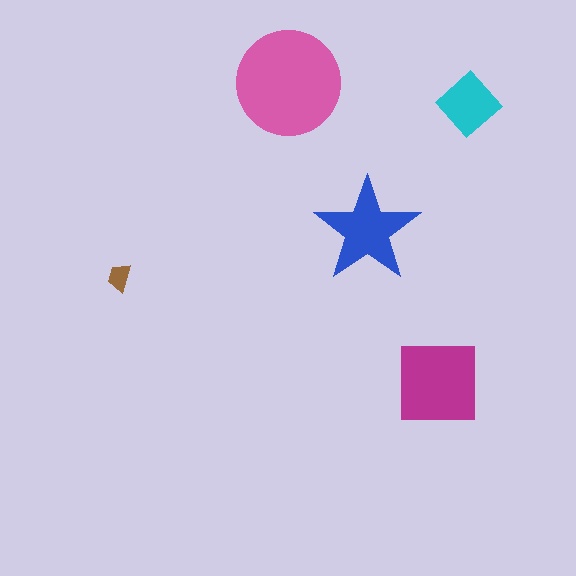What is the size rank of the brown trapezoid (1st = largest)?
5th.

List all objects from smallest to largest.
The brown trapezoid, the cyan diamond, the blue star, the magenta square, the pink circle.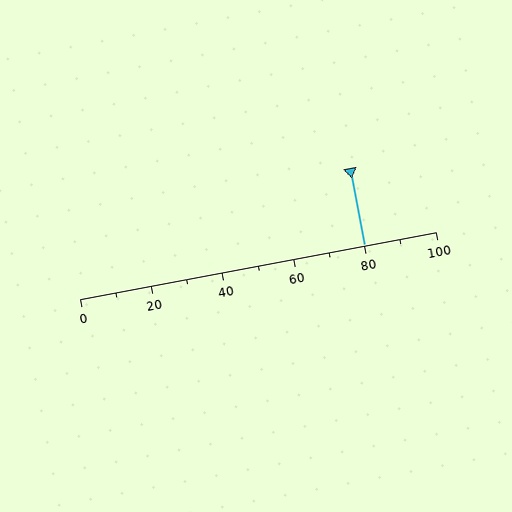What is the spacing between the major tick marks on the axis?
The major ticks are spaced 20 apart.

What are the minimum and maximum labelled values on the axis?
The axis runs from 0 to 100.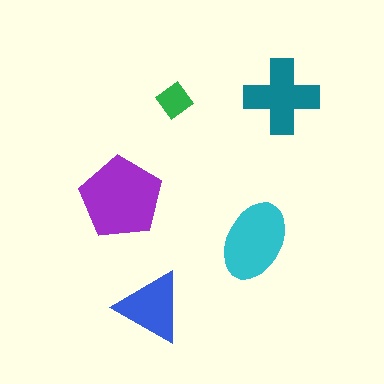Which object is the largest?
The purple pentagon.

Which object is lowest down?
The blue triangle is bottommost.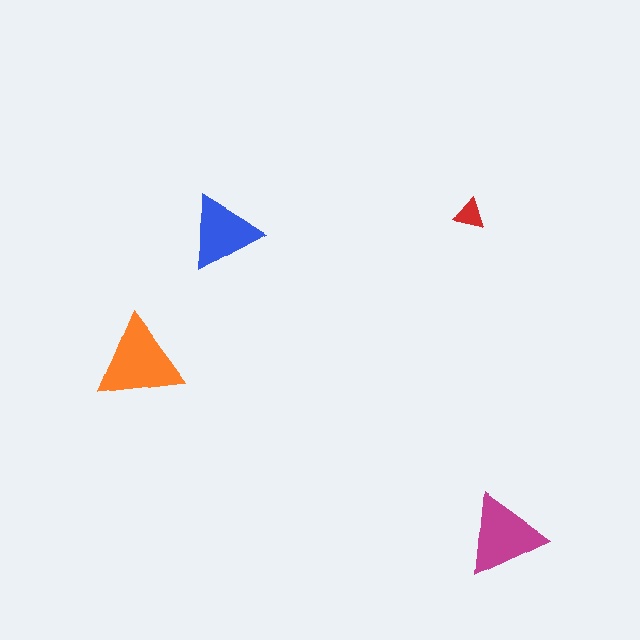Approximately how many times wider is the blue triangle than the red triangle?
About 2.5 times wider.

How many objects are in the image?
There are 4 objects in the image.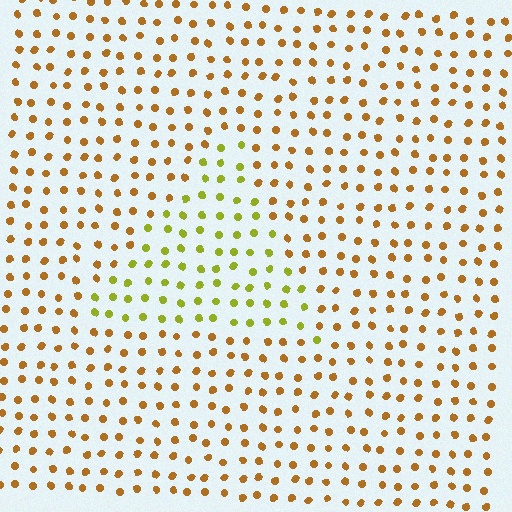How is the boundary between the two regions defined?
The boundary is defined purely by a slight shift in hue (about 39 degrees). Spacing, size, and orientation are identical on both sides.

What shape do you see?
I see a triangle.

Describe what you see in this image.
The image is filled with small brown elements in a uniform arrangement. A triangle-shaped region is visible where the elements are tinted to a slightly different hue, forming a subtle color boundary.